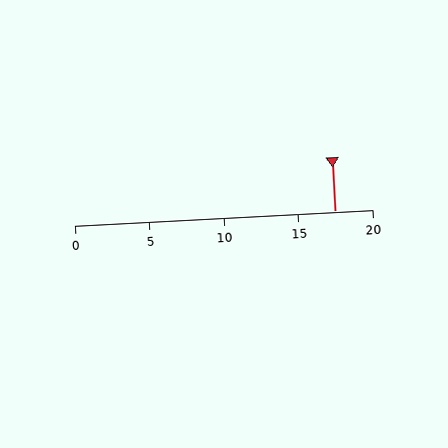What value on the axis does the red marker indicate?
The marker indicates approximately 17.5.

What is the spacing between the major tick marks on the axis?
The major ticks are spaced 5 apart.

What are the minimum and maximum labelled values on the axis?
The axis runs from 0 to 20.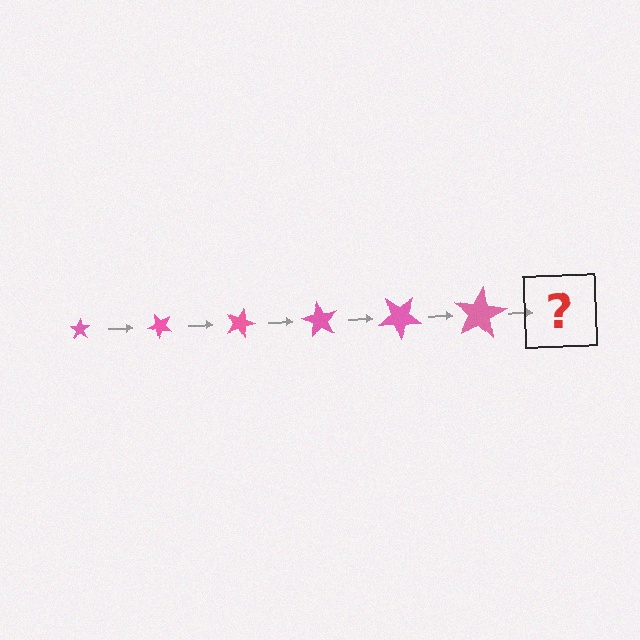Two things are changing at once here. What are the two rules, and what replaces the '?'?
The two rules are that the star grows larger each step and it rotates 45 degrees each step. The '?' should be a star, larger than the previous one and rotated 270 degrees from the start.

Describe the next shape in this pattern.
It should be a star, larger than the previous one and rotated 270 degrees from the start.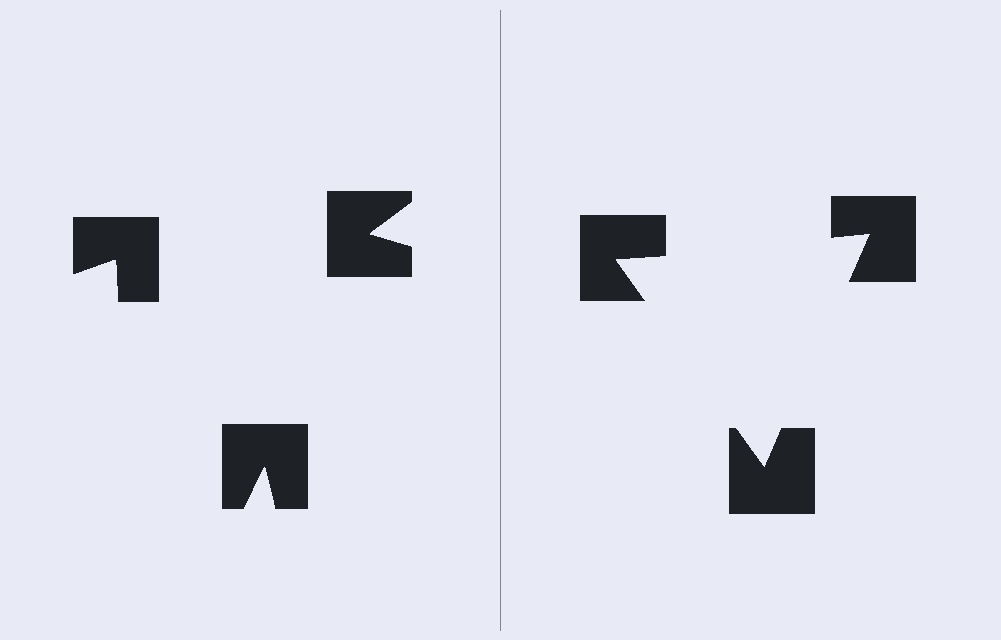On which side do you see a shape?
An illusory triangle appears on the right side. On the left side the wedge cuts are rotated, so no coherent shape forms.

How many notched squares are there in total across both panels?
6 — 3 on each side.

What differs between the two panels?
The notched squares are positioned identically on both sides; only the wedge orientations differ. On the right they align to a triangle; on the left they are misaligned.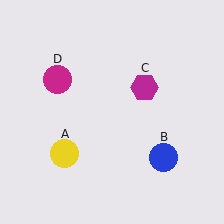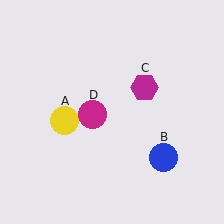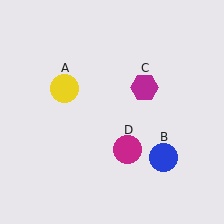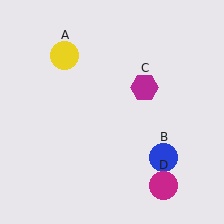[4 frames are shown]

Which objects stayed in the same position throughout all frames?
Blue circle (object B) and magenta hexagon (object C) remained stationary.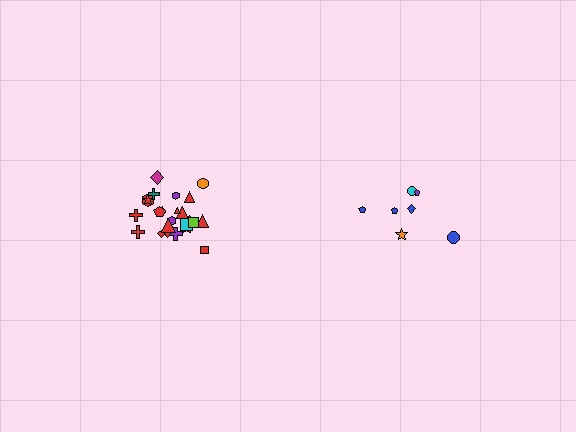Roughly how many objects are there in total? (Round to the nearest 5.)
Roughly 30 objects in total.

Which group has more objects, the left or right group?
The left group.